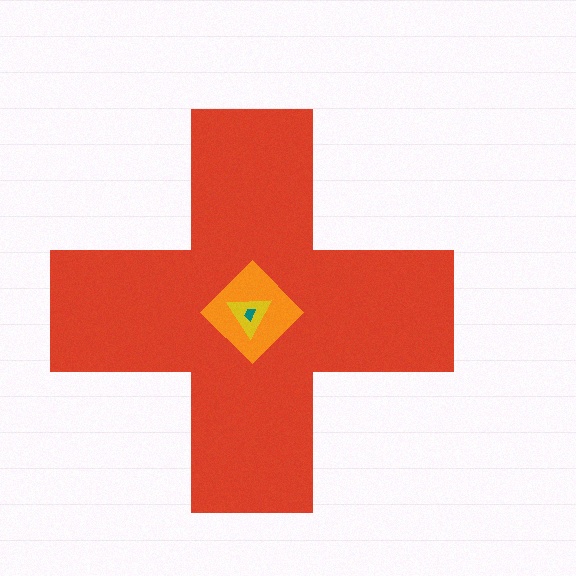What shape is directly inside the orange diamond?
The yellow triangle.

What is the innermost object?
The teal trapezoid.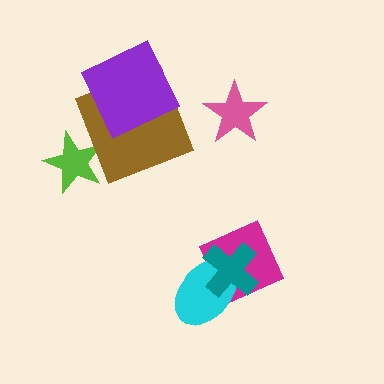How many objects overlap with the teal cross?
2 objects overlap with the teal cross.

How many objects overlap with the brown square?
1 object overlaps with the brown square.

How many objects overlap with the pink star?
0 objects overlap with the pink star.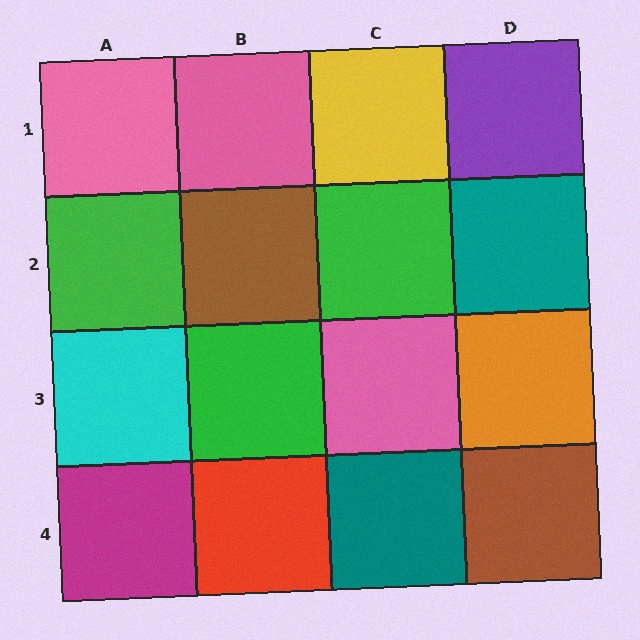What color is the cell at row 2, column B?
Brown.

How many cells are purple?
1 cell is purple.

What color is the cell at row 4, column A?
Magenta.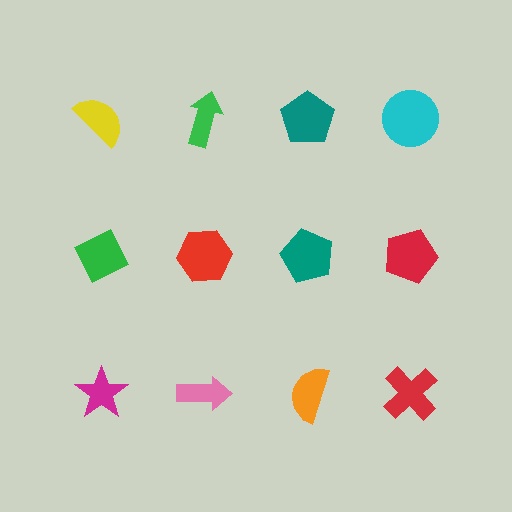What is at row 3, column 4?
A red cross.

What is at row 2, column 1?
A green diamond.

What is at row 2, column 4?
A red pentagon.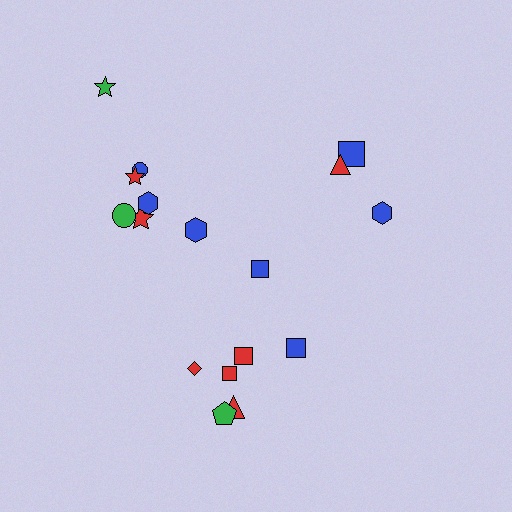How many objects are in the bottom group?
There are 7 objects.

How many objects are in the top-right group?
There are 3 objects.